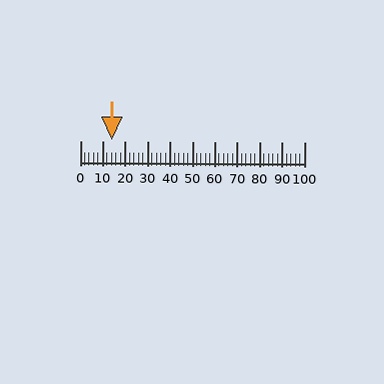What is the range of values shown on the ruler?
The ruler shows values from 0 to 100.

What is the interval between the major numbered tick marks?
The major tick marks are spaced 10 units apart.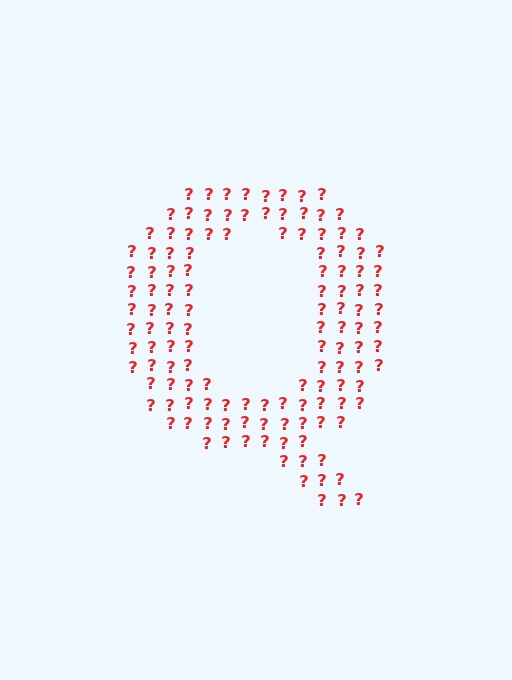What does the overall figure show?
The overall figure shows the letter Q.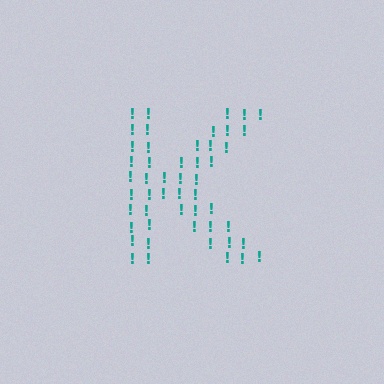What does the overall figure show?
The overall figure shows the letter K.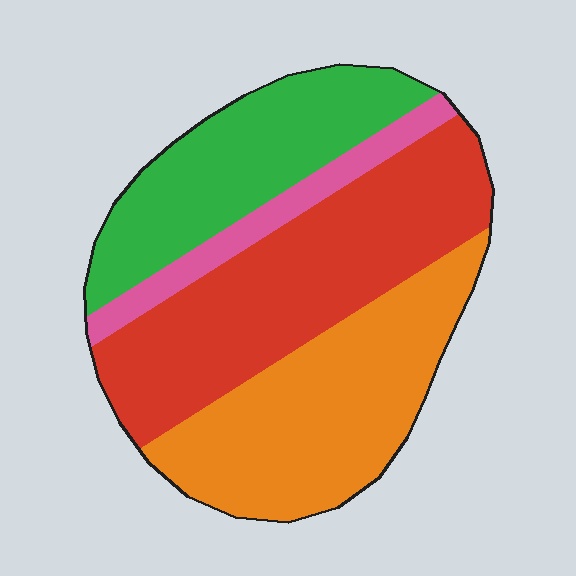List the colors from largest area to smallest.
From largest to smallest: red, orange, green, pink.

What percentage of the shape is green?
Green takes up about one quarter (1/4) of the shape.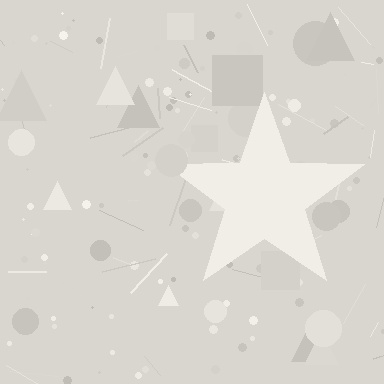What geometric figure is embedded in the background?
A star is embedded in the background.